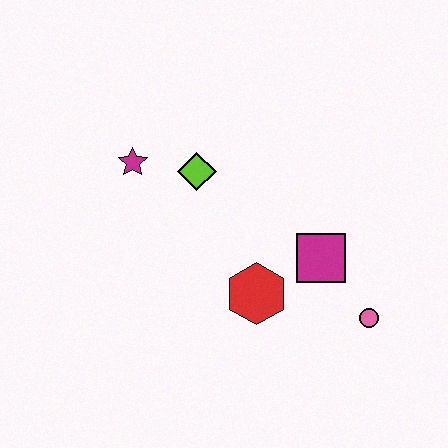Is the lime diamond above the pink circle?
Yes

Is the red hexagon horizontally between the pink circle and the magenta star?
Yes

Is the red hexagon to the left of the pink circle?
Yes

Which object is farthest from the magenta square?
The magenta star is farthest from the magenta square.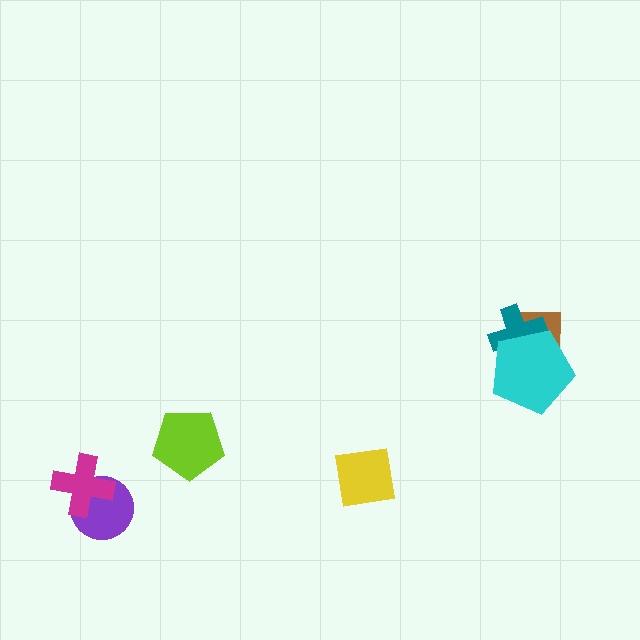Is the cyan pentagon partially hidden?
No, no other shape covers it.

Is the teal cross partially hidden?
Yes, it is partially covered by another shape.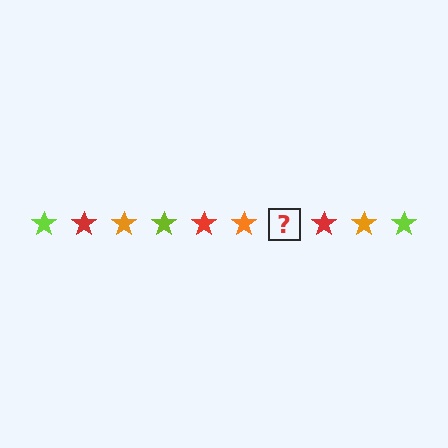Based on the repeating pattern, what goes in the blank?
The blank should be a lime star.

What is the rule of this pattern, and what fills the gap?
The rule is that the pattern cycles through lime, red, orange stars. The gap should be filled with a lime star.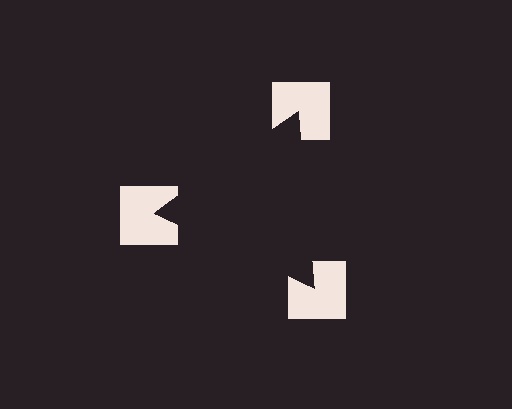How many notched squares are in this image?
There are 3 — one at each vertex of the illusory triangle.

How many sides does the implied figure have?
3 sides.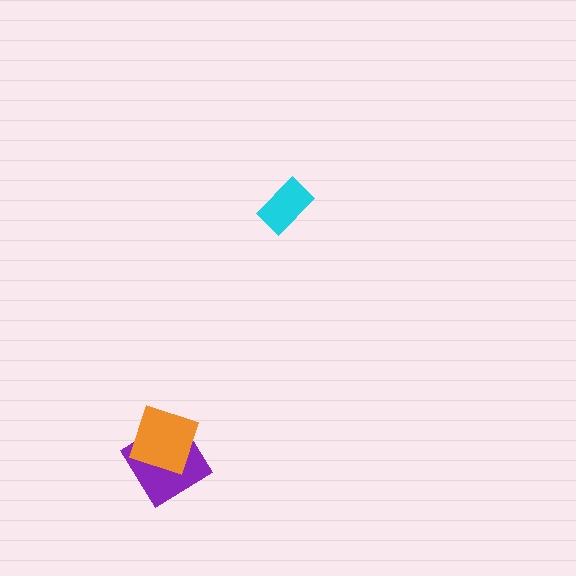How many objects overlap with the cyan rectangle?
0 objects overlap with the cyan rectangle.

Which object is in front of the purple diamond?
The orange diamond is in front of the purple diamond.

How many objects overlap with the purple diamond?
1 object overlaps with the purple diamond.